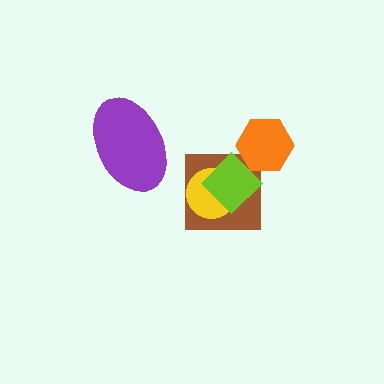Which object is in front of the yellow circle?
The lime diamond is in front of the yellow circle.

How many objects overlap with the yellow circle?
2 objects overlap with the yellow circle.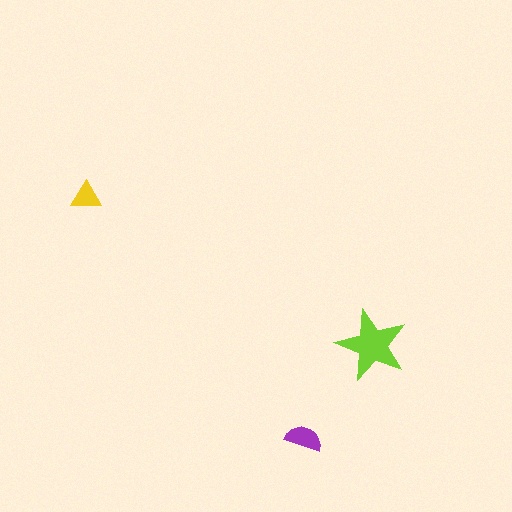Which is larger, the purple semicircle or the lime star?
The lime star.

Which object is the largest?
The lime star.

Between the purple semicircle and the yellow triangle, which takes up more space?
The purple semicircle.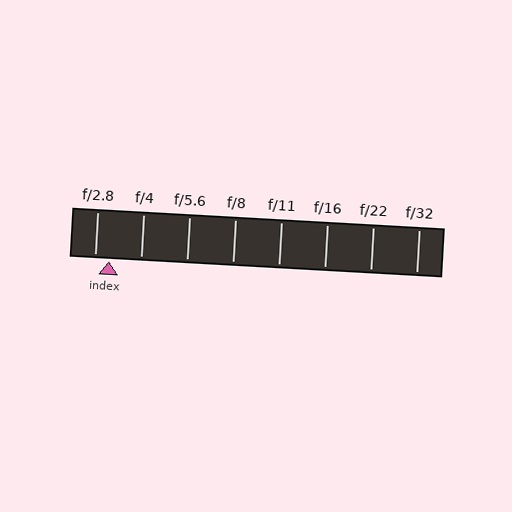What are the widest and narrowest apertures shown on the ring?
The widest aperture shown is f/2.8 and the narrowest is f/32.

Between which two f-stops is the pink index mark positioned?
The index mark is between f/2.8 and f/4.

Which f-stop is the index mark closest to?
The index mark is closest to f/2.8.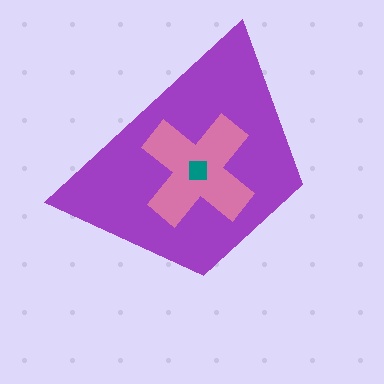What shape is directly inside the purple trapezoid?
The pink cross.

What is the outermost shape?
The purple trapezoid.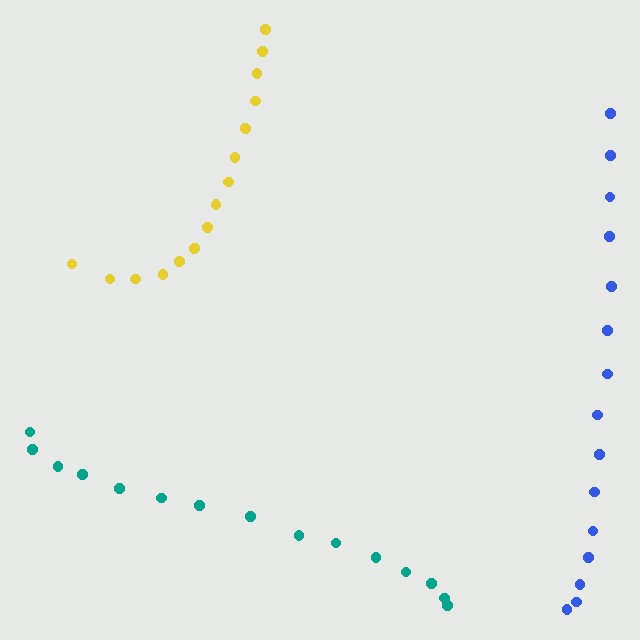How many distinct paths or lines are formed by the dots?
There are 3 distinct paths.